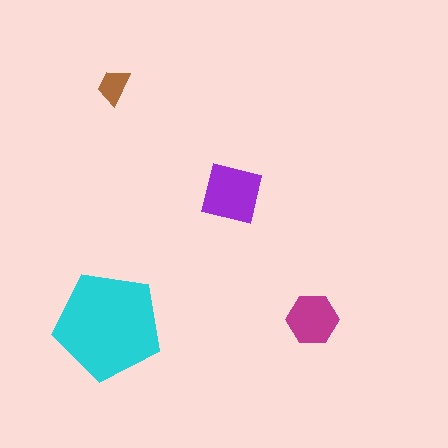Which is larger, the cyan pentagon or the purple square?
The cyan pentagon.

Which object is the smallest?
The brown trapezoid.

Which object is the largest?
The cyan pentagon.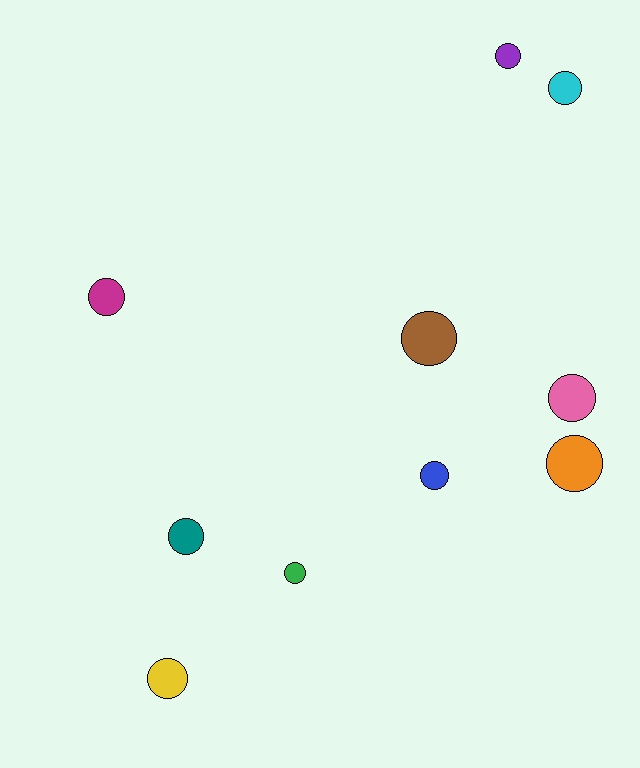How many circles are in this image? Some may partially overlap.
There are 10 circles.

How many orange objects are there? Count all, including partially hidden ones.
There is 1 orange object.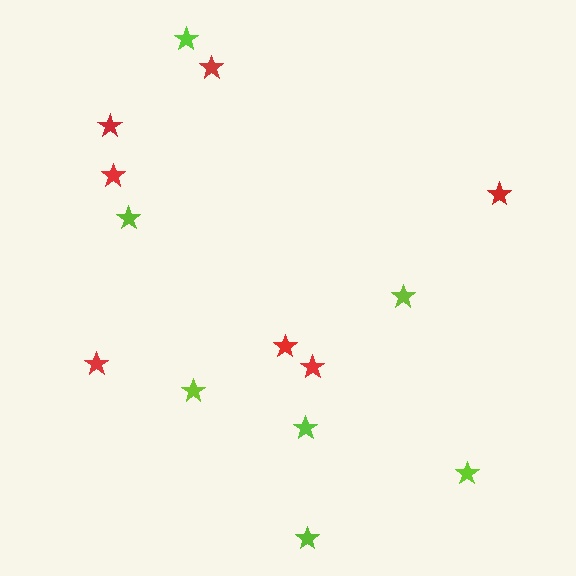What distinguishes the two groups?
There are 2 groups: one group of red stars (7) and one group of lime stars (7).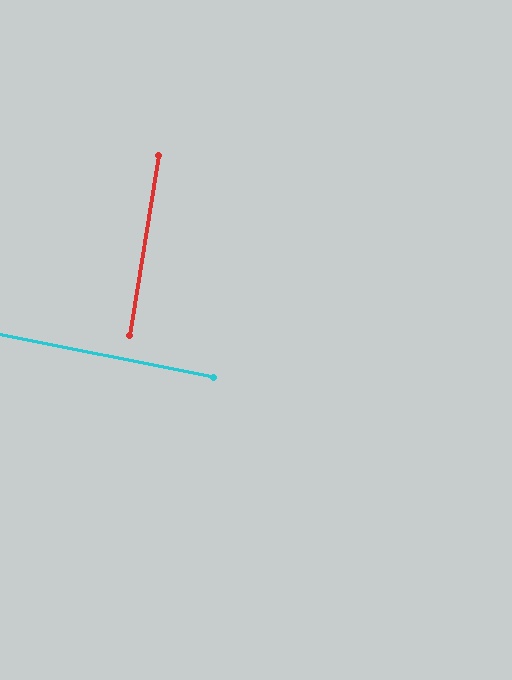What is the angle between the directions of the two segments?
Approximately 88 degrees.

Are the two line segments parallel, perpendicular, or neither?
Perpendicular — they meet at approximately 88°.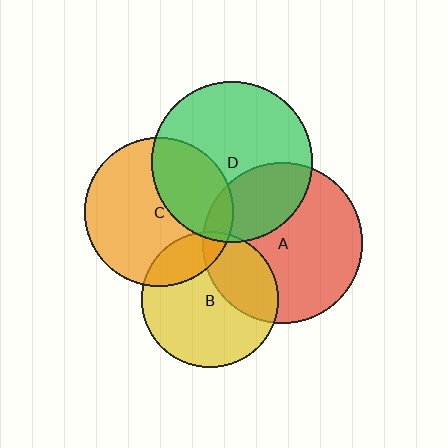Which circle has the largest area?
Circle D (green).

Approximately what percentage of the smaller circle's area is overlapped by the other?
Approximately 30%.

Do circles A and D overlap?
Yes.